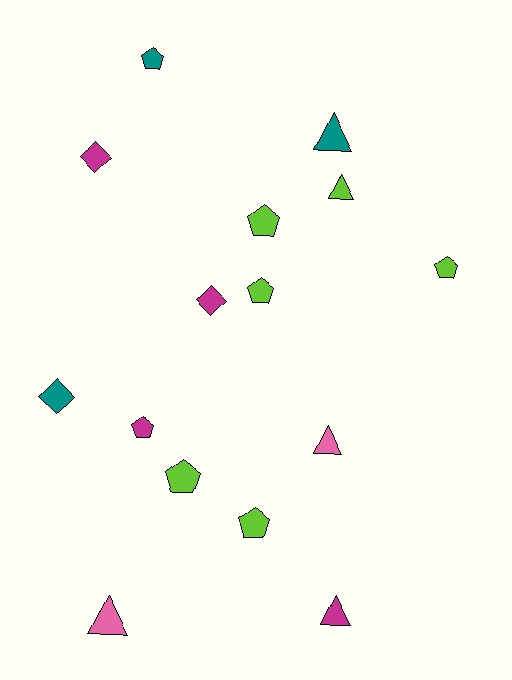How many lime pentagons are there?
There are 5 lime pentagons.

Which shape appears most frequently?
Pentagon, with 7 objects.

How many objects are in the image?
There are 15 objects.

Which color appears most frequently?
Lime, with 6 objects.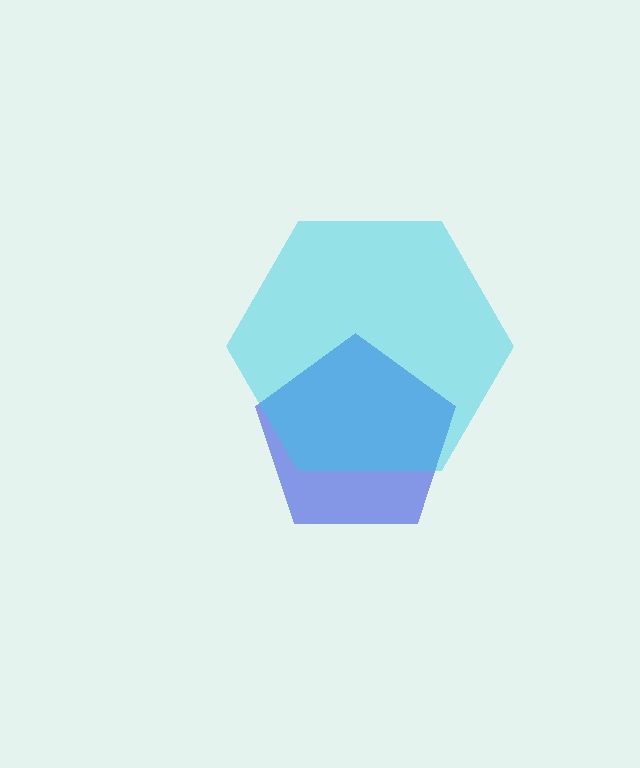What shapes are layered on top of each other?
The layered shapes are: a blue pentagon, a cyan hexagon.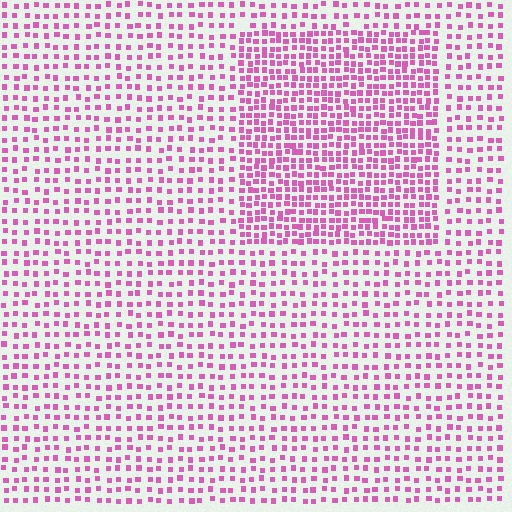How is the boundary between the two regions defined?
The boundary is defined by a change in element density (approximately 1.9x ratio). All elements are the same color, size, and shape.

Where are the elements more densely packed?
The elements are more densely packed inside the rectangle boundary.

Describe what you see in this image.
The image contains small pink elements arranged at two different densities. A rectangle-shaped region is visible where the elements are more densely packed than the surrounding area.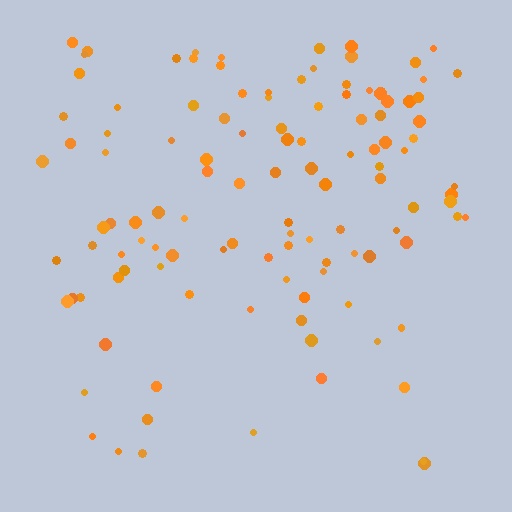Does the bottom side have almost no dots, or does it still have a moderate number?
Still a moderate number, just noticeably fewer than the top.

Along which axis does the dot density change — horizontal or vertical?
Vertical.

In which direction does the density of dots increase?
From bottom to top, with the top side densest.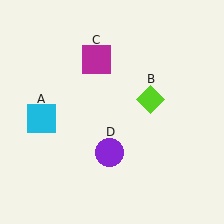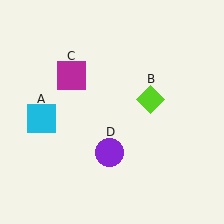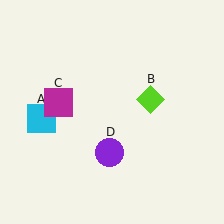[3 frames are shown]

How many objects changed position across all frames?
1 object changed position: magenta square (object C).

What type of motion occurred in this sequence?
The magenta square (object C) rotated counterclockwise around the center of the scene.